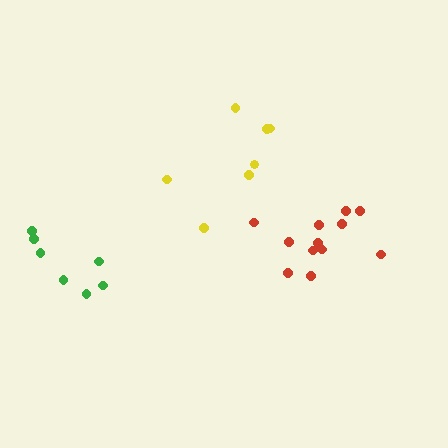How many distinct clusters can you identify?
There are 3 distinct clusters.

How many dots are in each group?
Group 1: 12 dots, Group 2: 7 dots, Group 3: 7 dots (26 total).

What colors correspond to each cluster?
The clusters are colored: red, yellow, green.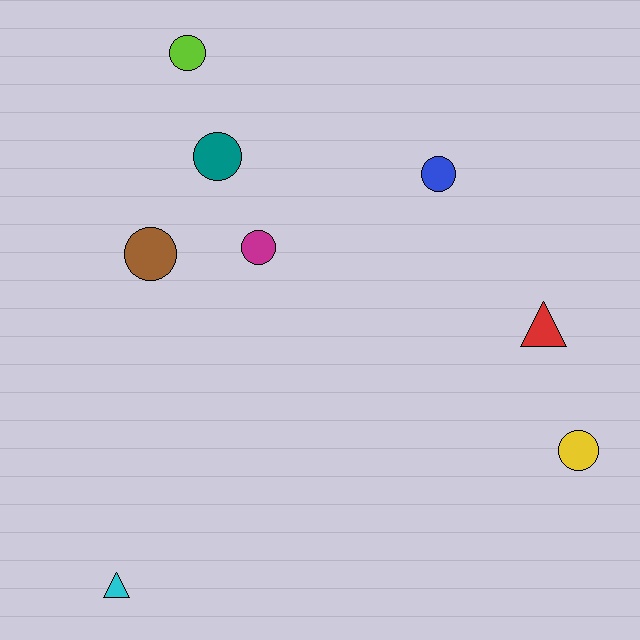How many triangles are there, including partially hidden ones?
There are 2 triangles.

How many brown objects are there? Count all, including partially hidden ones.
There is 1 brown object.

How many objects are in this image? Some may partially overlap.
There are 8 objects.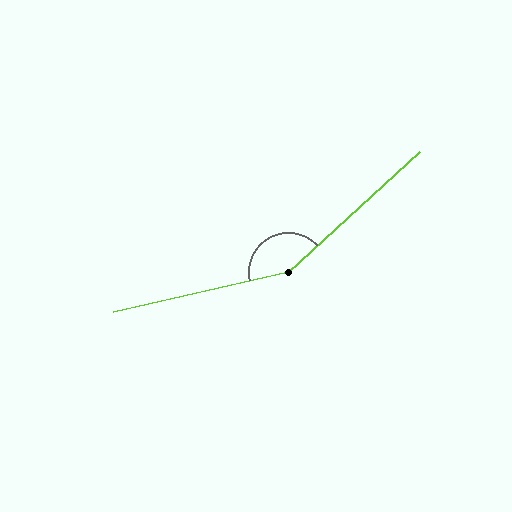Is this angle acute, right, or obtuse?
It is obtuse.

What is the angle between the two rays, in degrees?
Approximately 150 degrees.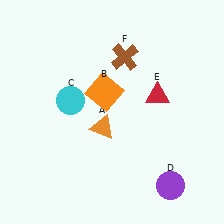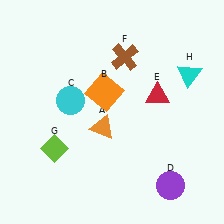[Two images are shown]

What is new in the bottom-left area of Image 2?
A lime diamond (G) was added in the bottom-left area of Image 2.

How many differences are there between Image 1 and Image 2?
There are 2 differences between the two images.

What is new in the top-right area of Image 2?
A cyan triangle (H) was added in the top-right area of Image 2.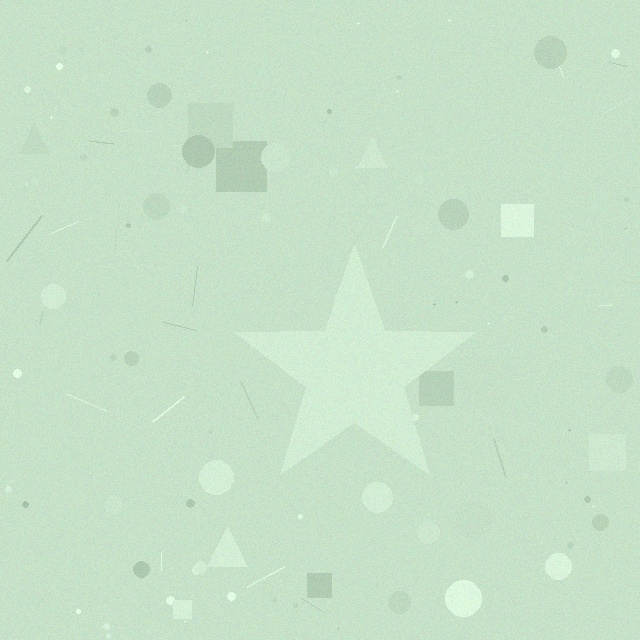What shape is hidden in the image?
A star is hidden in the image.